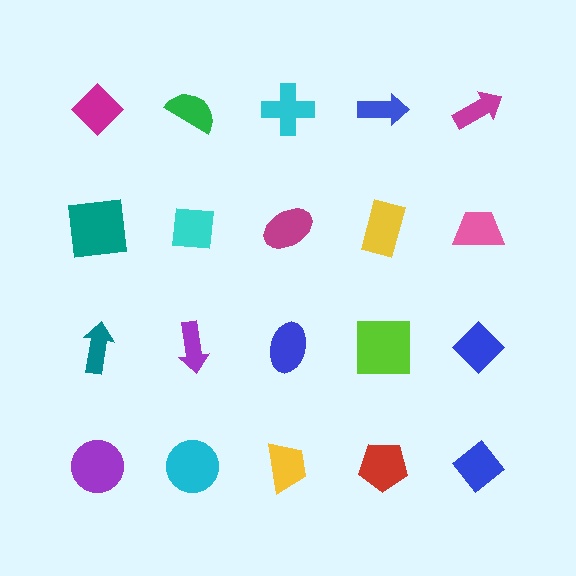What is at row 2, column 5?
A pink trapezoid.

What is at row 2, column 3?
A magenta ellipse.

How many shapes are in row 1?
5 shapes.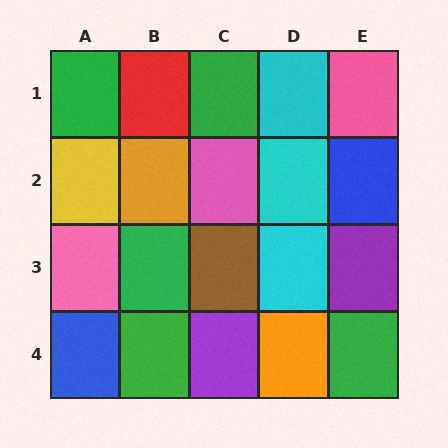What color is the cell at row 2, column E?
Blue.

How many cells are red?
1 cell is red.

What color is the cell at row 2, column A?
Yellow.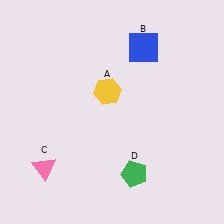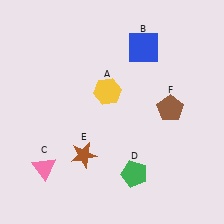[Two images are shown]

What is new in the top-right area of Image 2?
A brown pentagon (F) was added in the top-right area of Image 2.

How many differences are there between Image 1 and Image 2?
There are 2 differences between the two images.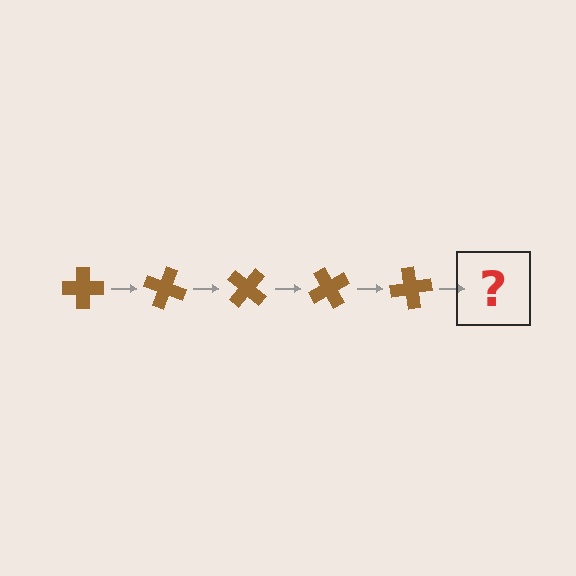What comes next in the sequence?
The next element should be a brown cross rotated 100 degrees.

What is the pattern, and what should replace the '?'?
The pattern is that the cross rotates 20 degrees each step. The '?' should be a brown cross rotated 100 degrees.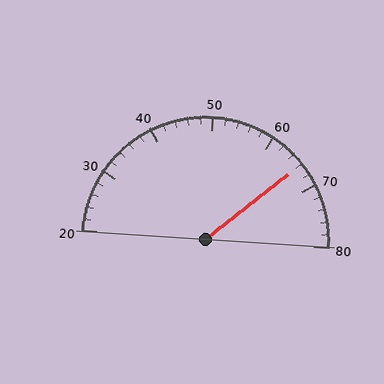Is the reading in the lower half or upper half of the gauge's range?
The reading is in the upper half of the range (20 to 80).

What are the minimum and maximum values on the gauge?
The gauge ranges from 20 to 80.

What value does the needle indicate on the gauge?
The needle indicates approximately 66.